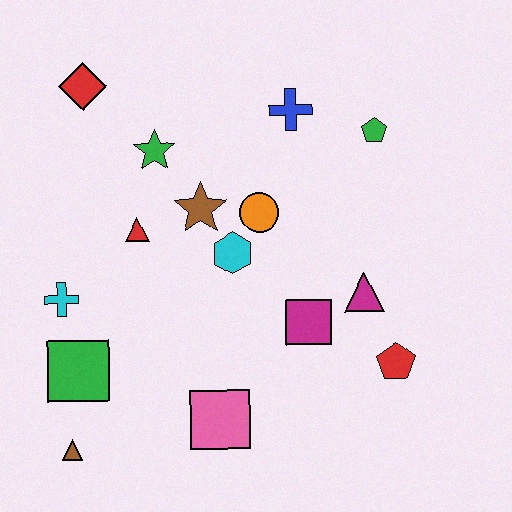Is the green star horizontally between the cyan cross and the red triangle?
No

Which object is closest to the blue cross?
The green pentagon is closest to the blue cross.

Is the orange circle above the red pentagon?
Yes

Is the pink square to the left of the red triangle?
No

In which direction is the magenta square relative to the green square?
The magenta square is to the right of the green square.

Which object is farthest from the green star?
The red pentagon is farthest from the green star.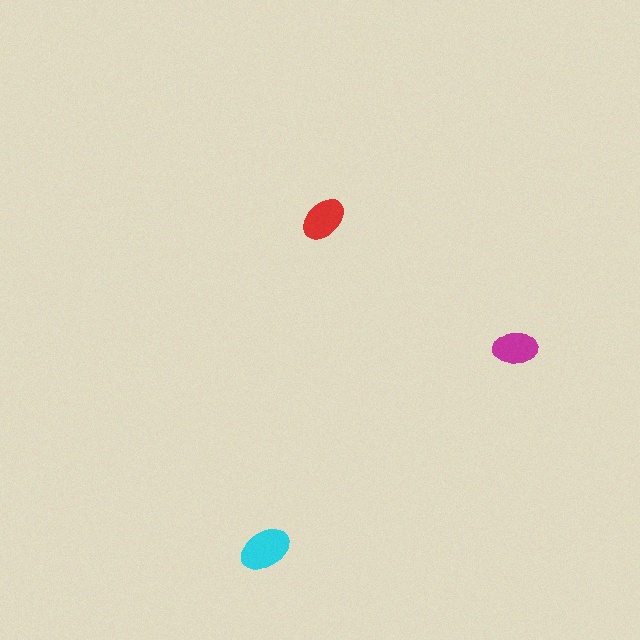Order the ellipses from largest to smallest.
the cyan one, the red one, the magenta one.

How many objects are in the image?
There are 3 objects in the image.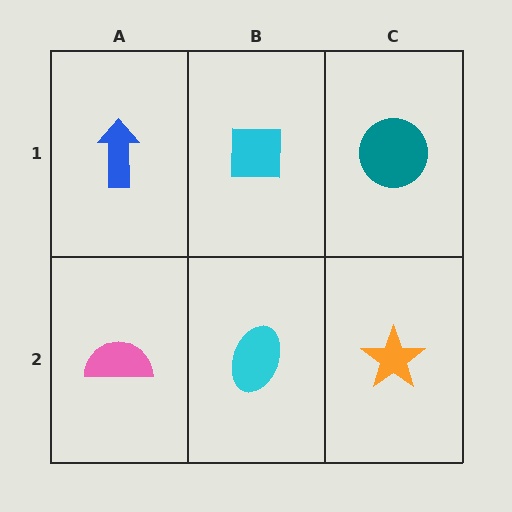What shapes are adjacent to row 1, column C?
An orange star (row 2, column C), a cyan square (row 1, column B).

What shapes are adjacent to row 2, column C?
A teal circle (row 1, column C), a cyan ellipse (row 2, column B).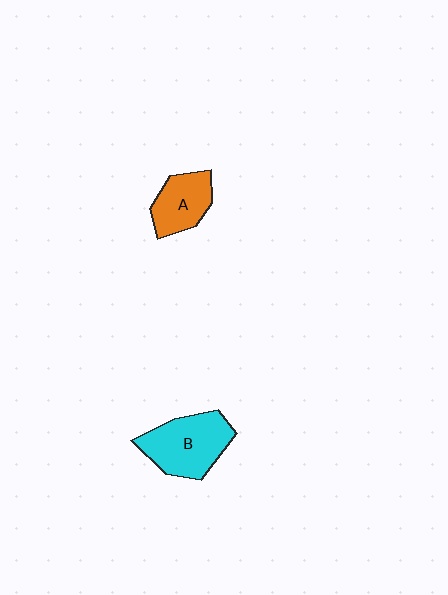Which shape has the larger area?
Shape B (cyan).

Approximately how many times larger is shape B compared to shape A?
Approximately 1.5 times.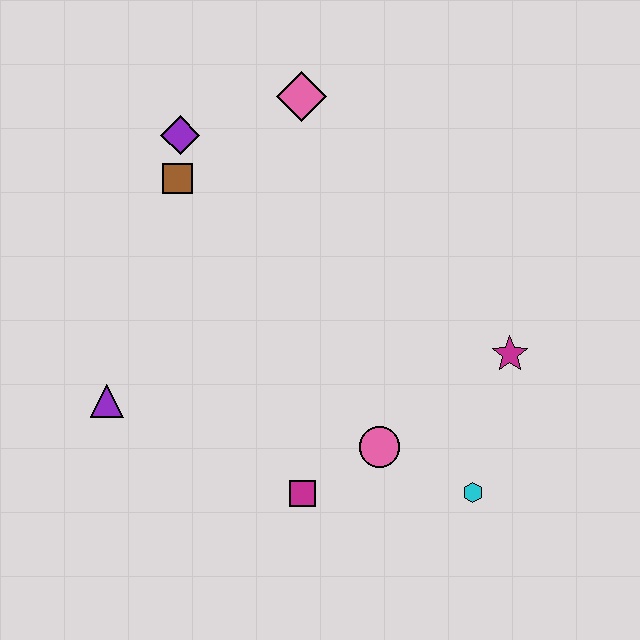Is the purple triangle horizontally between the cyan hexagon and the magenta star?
No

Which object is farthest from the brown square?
The cyan hexagon is farthest from the brown square.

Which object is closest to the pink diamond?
The purple diamond is closest to the pink diamond.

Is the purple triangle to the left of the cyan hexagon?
Yes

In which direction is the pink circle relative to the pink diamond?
The pink circle is below the pink diamond.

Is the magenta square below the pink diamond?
Yes